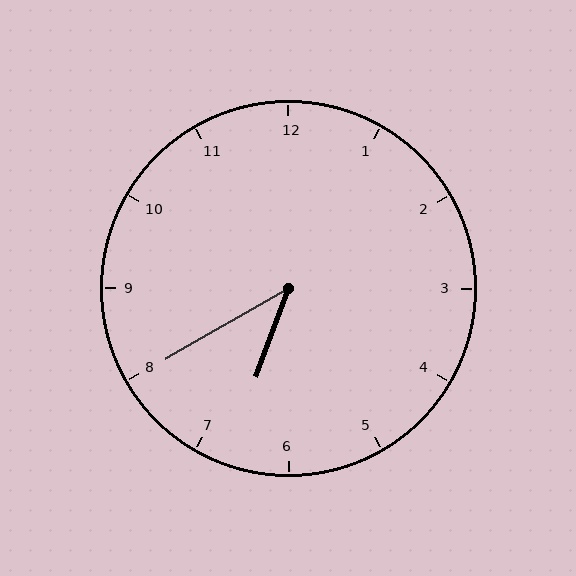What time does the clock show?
6:40.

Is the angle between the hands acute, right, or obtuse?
It is acute.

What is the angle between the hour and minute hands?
Approximately 40 degrees.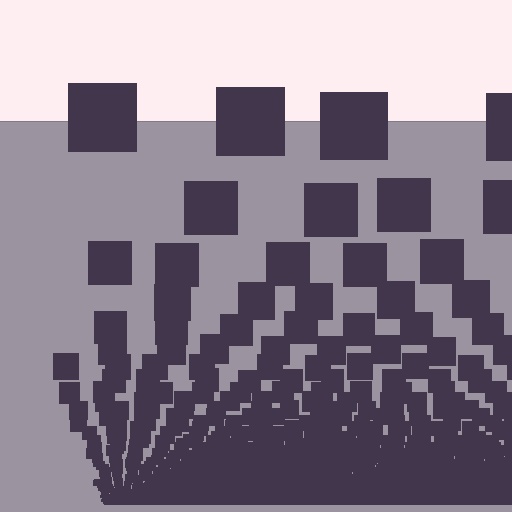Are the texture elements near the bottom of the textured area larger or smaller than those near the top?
Smaller. The gradient is inverted — elements near the bottom are smaller and denser.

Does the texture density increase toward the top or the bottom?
Density increases toward the bottom.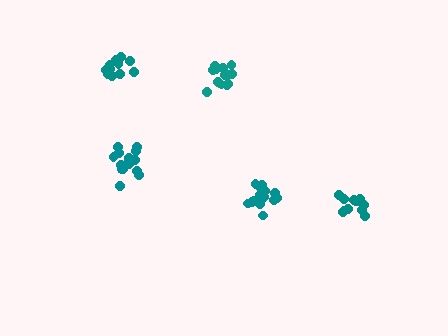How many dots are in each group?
Group 1: 15 dots, Group 2: 12 dots, Group 3: 12 dots, Group 4: 13 dots, Group 5: 15 dots (67 total).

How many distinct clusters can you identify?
There are 5 distinct clusters.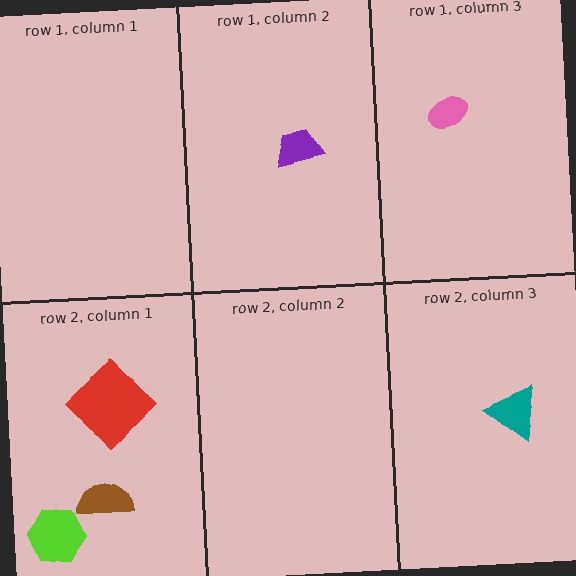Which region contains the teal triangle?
The row 2, column 3 region.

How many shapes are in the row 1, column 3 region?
1.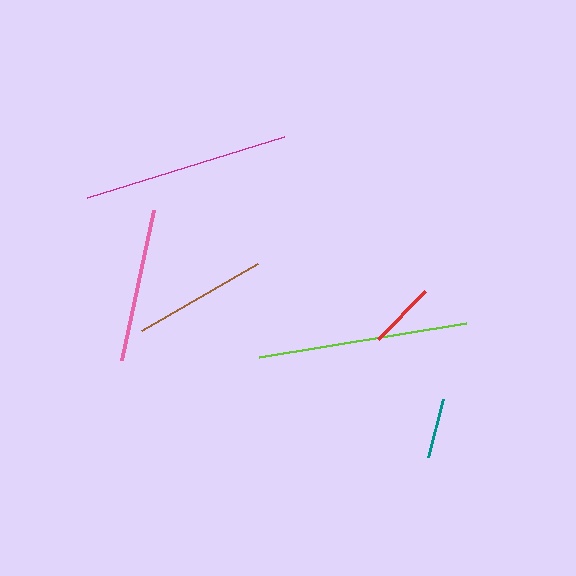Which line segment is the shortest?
The teal line is the shortest at approximately 60 pixels.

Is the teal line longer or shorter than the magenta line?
The magenta line is longer than the teal line.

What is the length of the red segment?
The red segment is approximately 67 pixels long.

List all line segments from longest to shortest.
From longest to shortest: lime, magenta, pink, brown, red, teal.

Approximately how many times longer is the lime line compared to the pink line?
The lime line is approximately 1.4 times the length of the pink line.